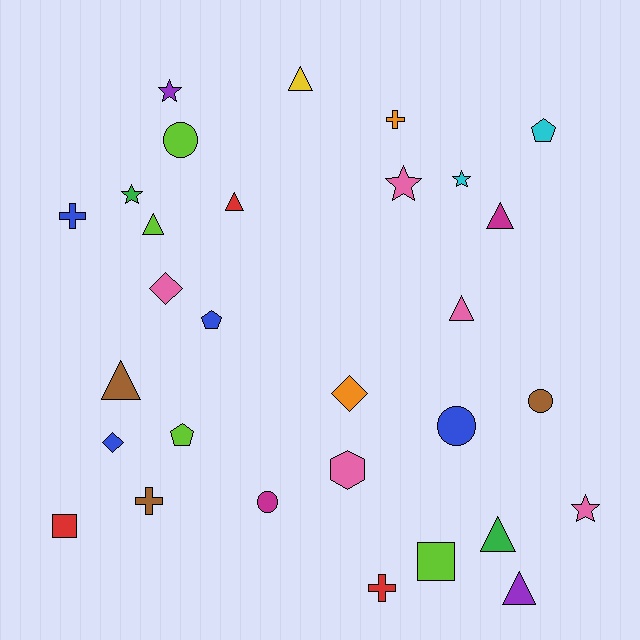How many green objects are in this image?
There are 2 green objects.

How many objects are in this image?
There are 30 objects.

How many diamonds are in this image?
There are 3 diamonds.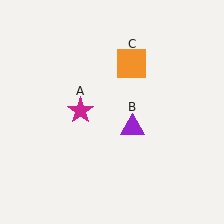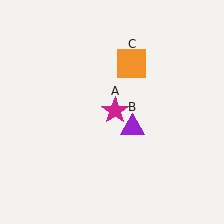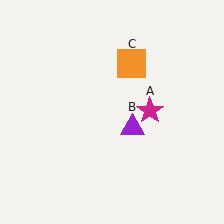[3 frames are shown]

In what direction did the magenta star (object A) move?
The magenta star (object A) moved right.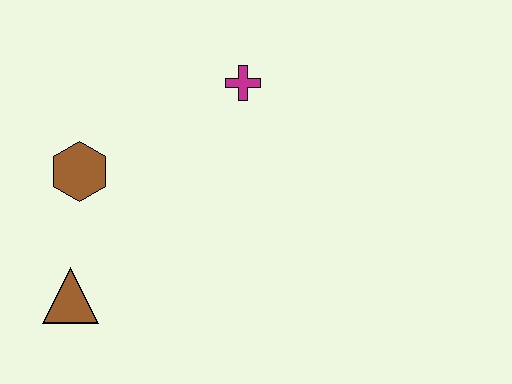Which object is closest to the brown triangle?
The brown hexagon is closest to the brown triangle.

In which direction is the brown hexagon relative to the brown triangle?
The brown hexagon is above the brown triangle.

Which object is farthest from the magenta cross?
The brown triangle is farthest from the magenta cross.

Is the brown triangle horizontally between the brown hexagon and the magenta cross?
No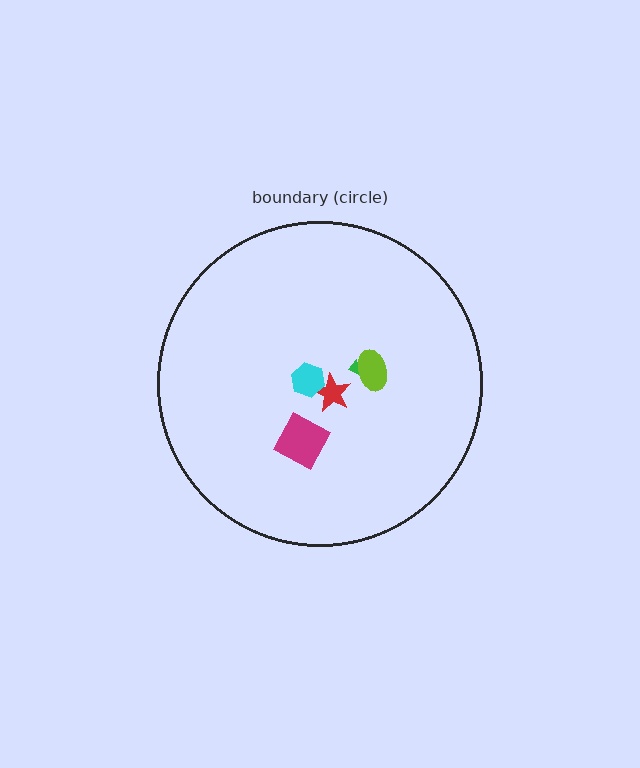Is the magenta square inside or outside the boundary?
Inside.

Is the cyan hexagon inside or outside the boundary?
Inside.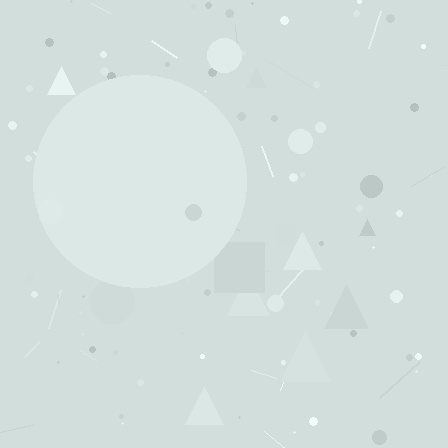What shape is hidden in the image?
A circle is hidden in the image.